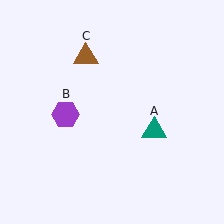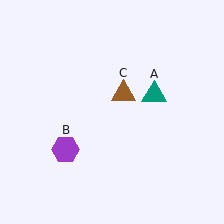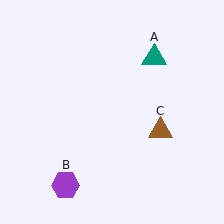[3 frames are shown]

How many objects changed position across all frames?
3 objects changed position: teal triangle (object A), purple hexagon (object B), brown triangle (object C).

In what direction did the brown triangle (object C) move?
The brown triangle (object C) moved down and to the right.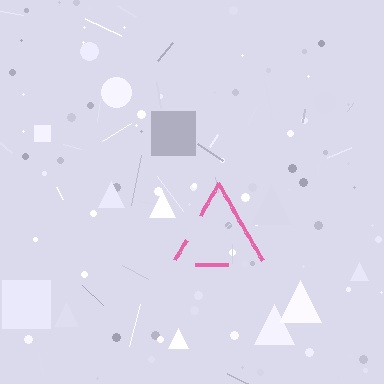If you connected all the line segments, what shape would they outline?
They would outline a triangle.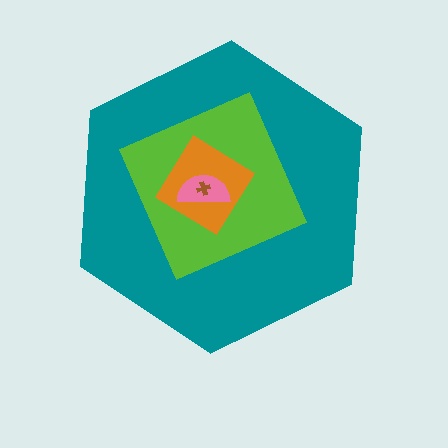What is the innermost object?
The brown cross.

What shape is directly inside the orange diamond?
The pink semicircle.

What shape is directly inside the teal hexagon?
The lime diamond.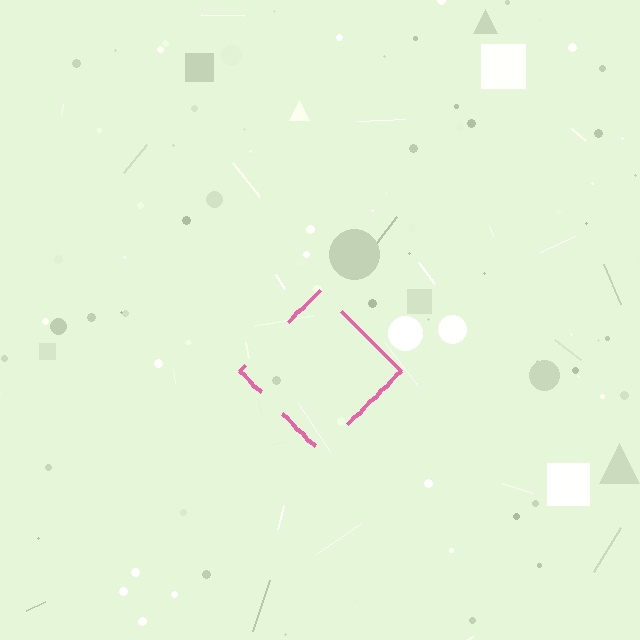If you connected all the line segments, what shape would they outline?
They would outline a diamond.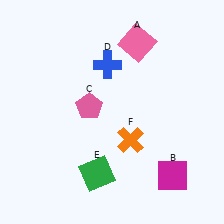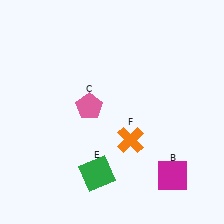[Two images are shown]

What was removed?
The pink square (A), the blue cross (D) were removed in Image 2.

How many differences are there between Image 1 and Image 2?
There are 2 differences between the two images.